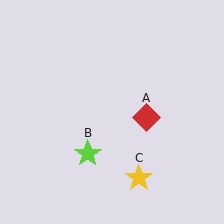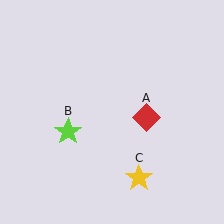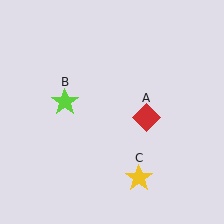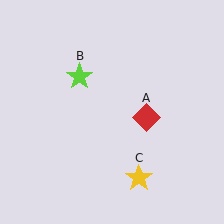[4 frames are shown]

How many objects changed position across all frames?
1 object changed position: lime star (object B).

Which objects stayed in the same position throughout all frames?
Red diamond (object A) and yellow star (object C) remained stationary.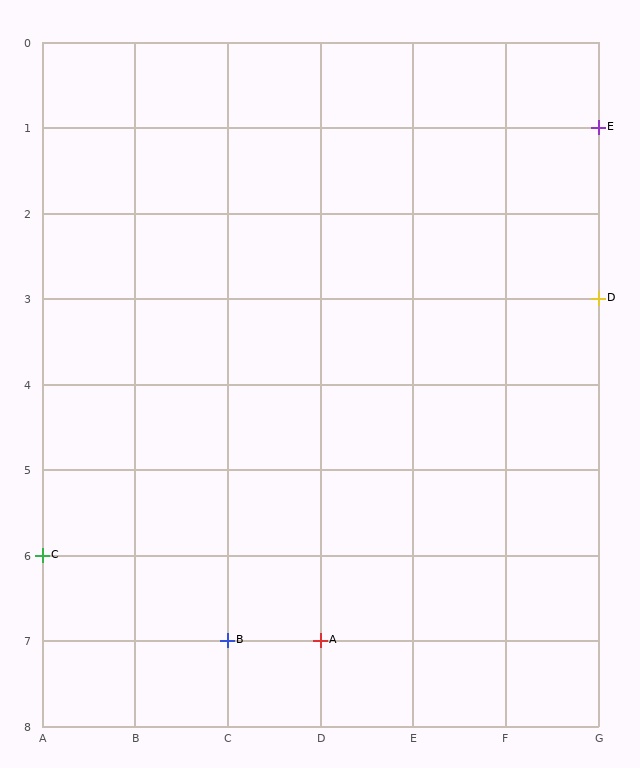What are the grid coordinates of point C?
Point C is at grid coordinates (A, 6).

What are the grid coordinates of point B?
Point B is at grid coordinates (C, 7).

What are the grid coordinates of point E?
Point E is at grid coordinates (G, 1).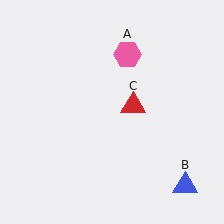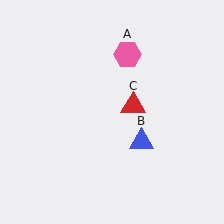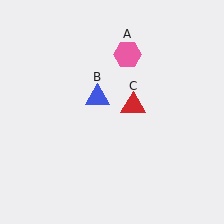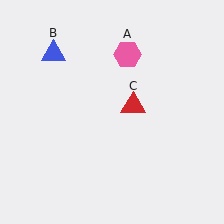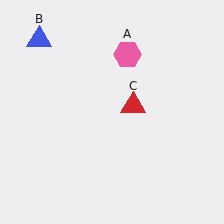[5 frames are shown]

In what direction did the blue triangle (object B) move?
The blue triangle (object B) moved up and to the left.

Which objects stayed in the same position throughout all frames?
Pink hexagon (object A) and red triangle (object C) remained stationary.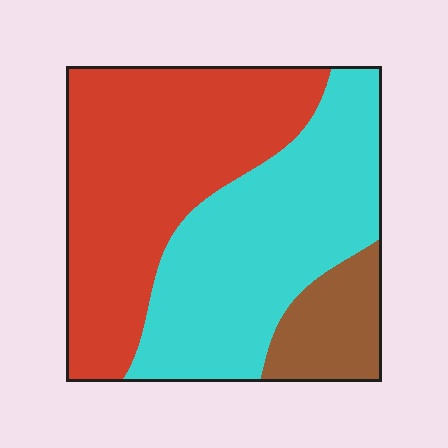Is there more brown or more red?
Red.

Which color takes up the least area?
Brown, at roughly 10%.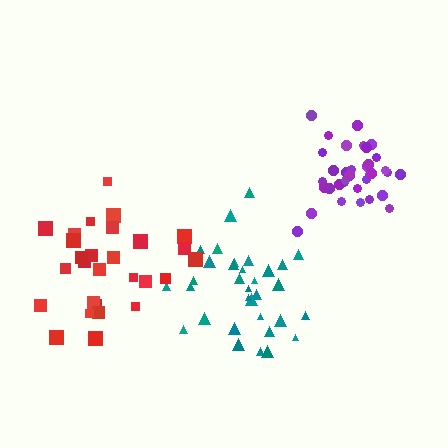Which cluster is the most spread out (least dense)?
Red.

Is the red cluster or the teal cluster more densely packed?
Teal.